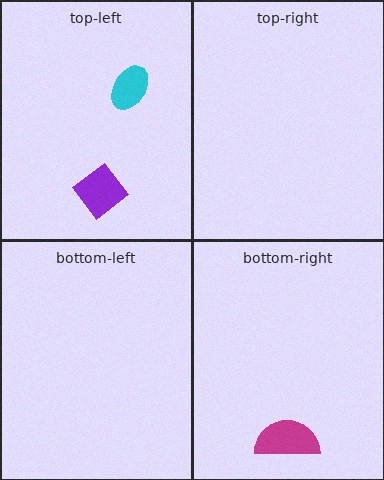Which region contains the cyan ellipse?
The top-left region.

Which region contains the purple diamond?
The top-left region.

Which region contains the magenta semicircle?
The bottom-right region.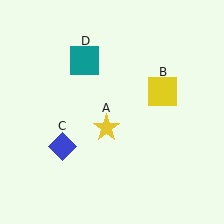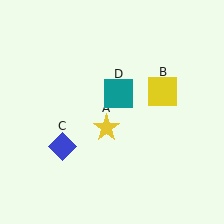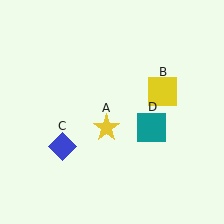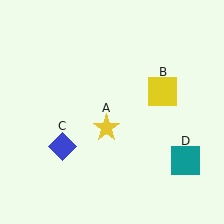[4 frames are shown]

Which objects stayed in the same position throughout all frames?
Yellow star (object A) and yellow square (object B) and blue diamond (object C) remained stationary.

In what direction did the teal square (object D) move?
The teal square (object D) moved down and to the right.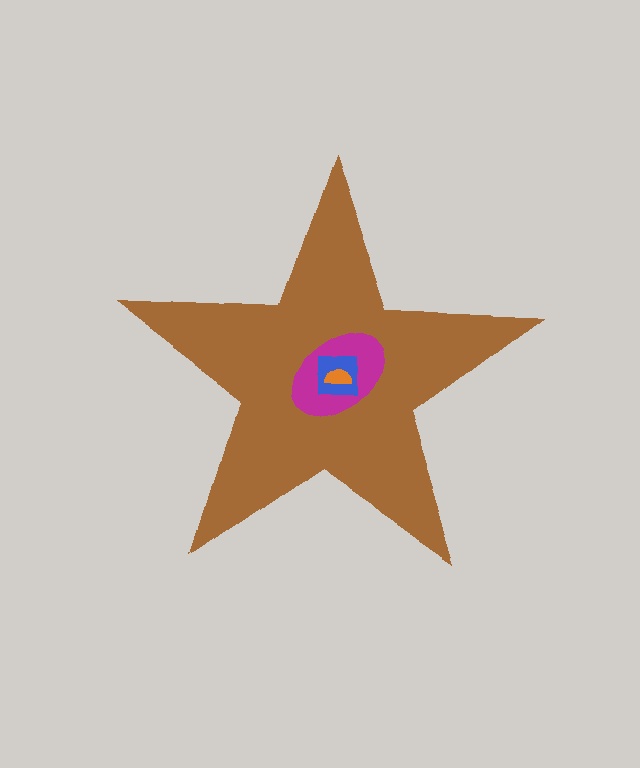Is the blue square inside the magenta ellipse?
Yes.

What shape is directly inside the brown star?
The magenta ellipse.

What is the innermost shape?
The orange semicircle.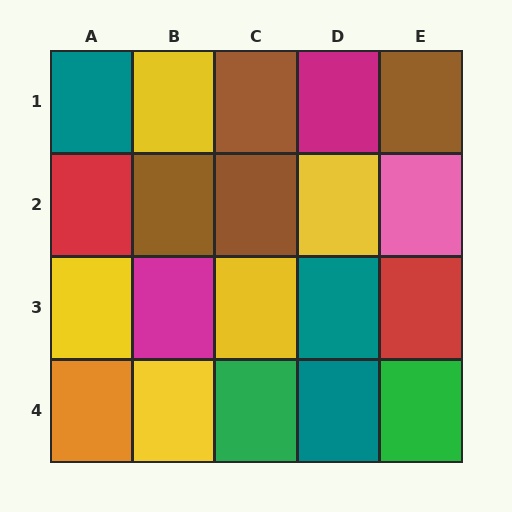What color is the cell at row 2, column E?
Pink.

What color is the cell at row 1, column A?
Teal.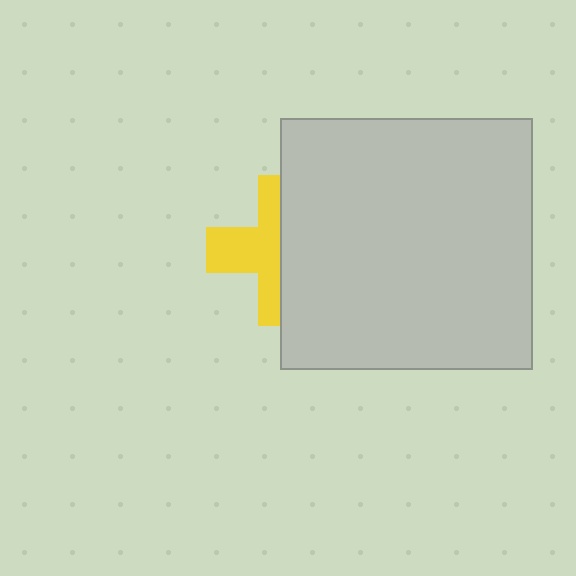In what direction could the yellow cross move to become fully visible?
The yellow cross could move left. That would shift it out from behind the light gray square entirely.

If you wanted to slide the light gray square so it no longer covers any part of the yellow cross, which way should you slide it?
Slide it right — that is the most direct way to separate the two shapes.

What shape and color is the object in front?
The object in front is a light gray square.